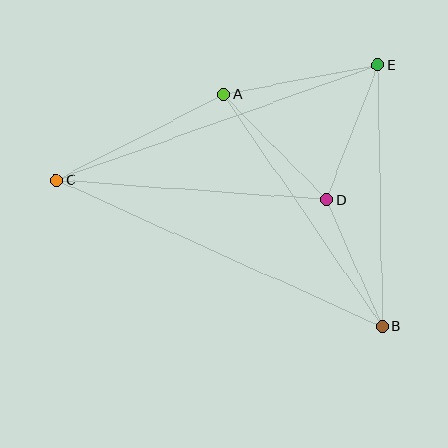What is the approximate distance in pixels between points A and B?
The distance between A and B is approximately 281 pixels.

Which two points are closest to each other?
Points B and D are closest to each other.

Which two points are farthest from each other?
Points B and C are farthest from each other.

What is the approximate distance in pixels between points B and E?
The distance between B and E is approximately 261 pixels.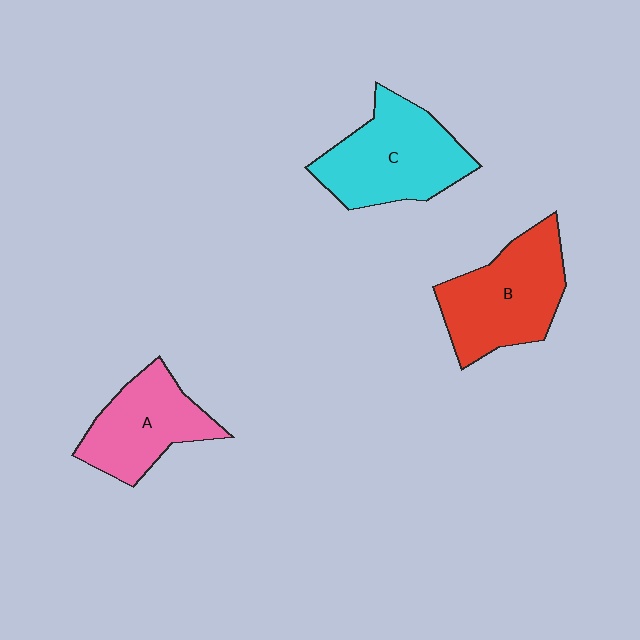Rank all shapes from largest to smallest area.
From largest to smallest: C (cyan), B (red), A (pink).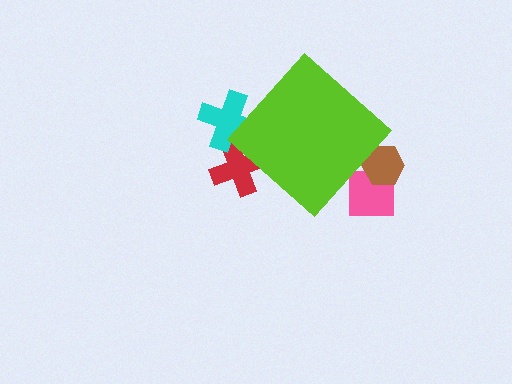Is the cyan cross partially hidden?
Yes, the cyan cross is partially hidden behind the lime diamond.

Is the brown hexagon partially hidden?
Yes, the brown hexagon is partially hidden behind the lime diamond.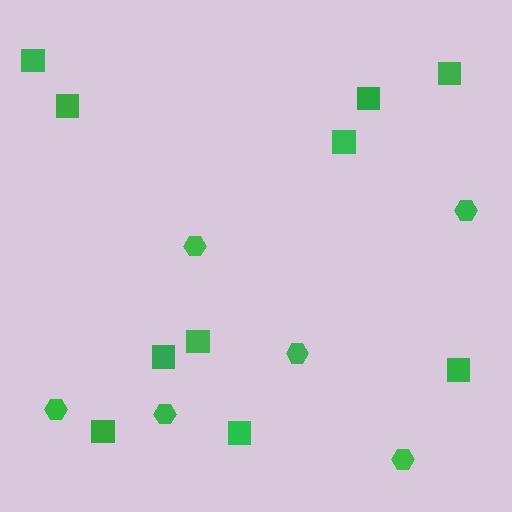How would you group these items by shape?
There are 2 groups: one group of squares (10) and one group of hexagons (6).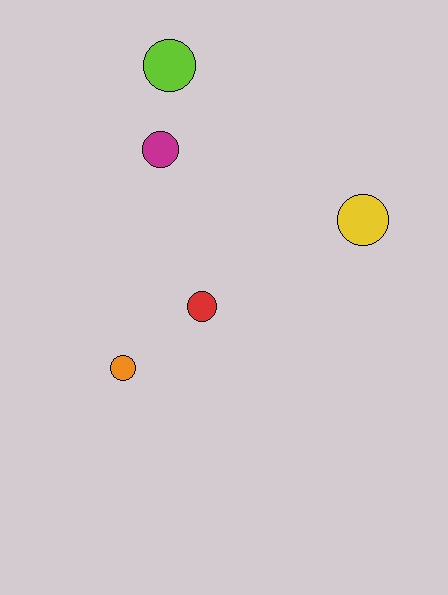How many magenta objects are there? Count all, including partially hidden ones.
There is 1 magenta object.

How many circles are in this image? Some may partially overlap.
There are 5 circles.